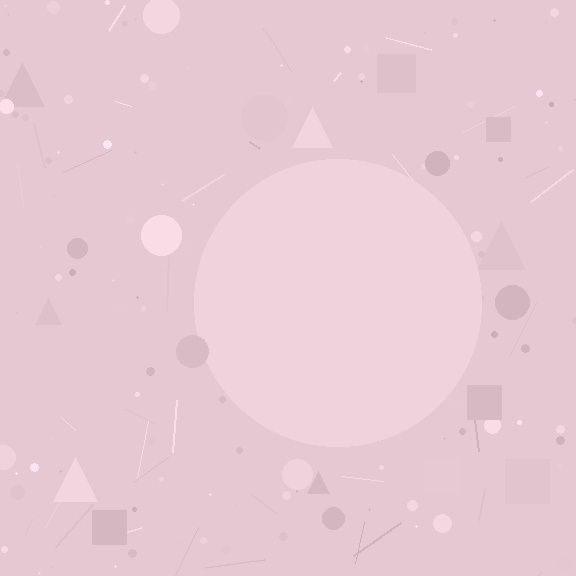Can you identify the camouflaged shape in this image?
The camouflaged shape is a circle.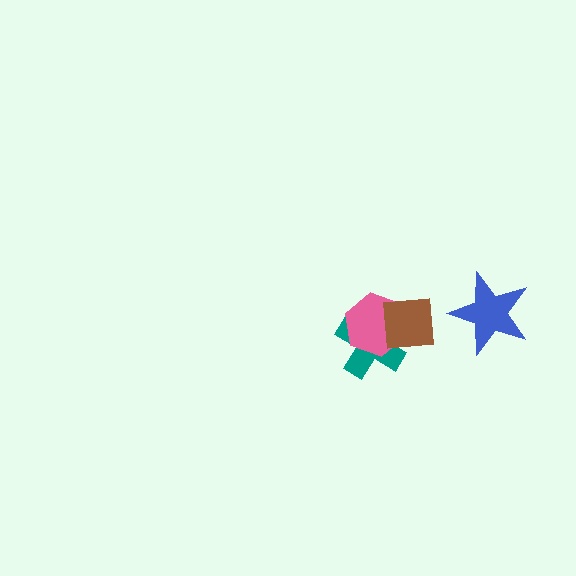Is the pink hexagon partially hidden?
Yes, it is partially covered by another shape.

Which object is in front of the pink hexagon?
The brown square is in front of the pink hexagon.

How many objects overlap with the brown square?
2 objects overlap with the brown square.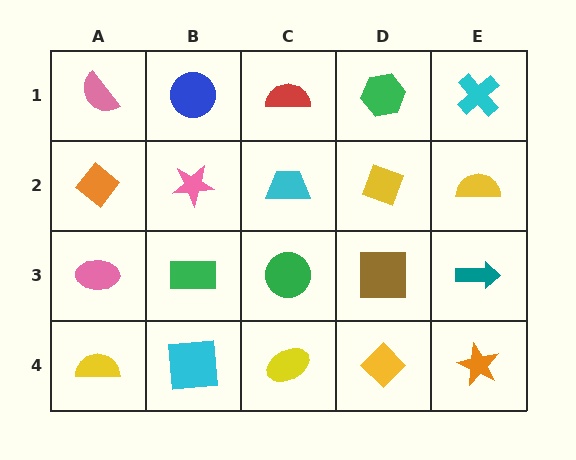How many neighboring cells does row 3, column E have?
3.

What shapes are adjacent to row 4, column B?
A green rectangle (row 3, column B), a yellow semicircle (row 4, column A), a yellow ellipse (row 4, column C).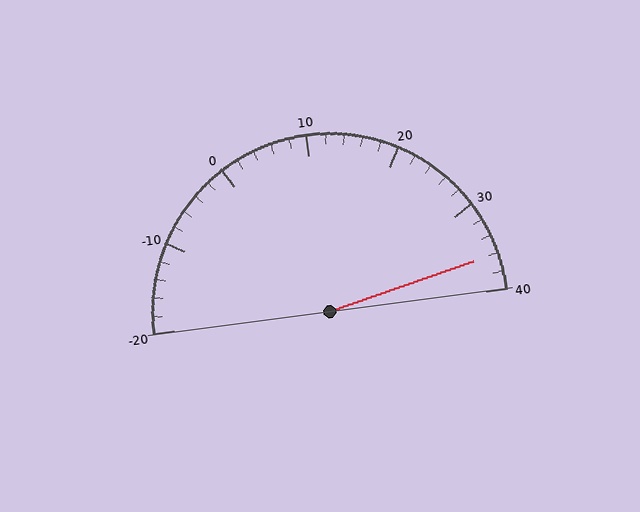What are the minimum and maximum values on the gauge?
The gauge ranges from -20 to 40.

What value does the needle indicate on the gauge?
The needle indicates approximately 36.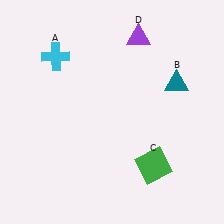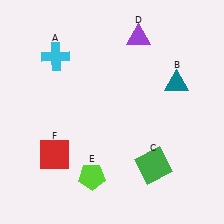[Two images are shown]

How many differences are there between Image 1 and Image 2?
There are 2 differences between the two images.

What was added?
A lime pentagon (E), a red square (F) were added in Image 2.